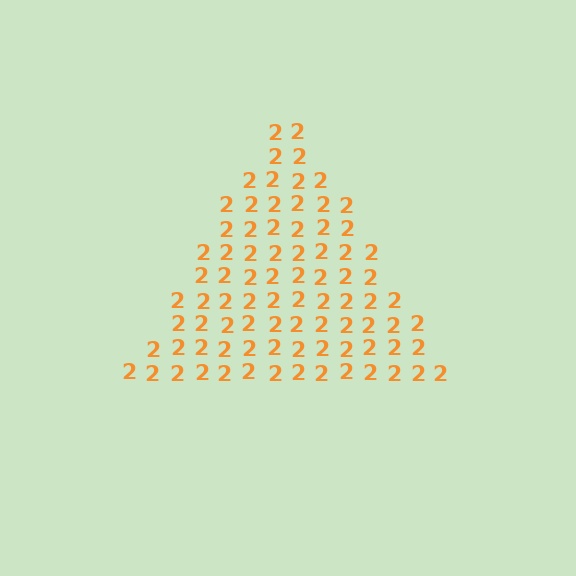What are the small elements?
The small elements are digit 2's.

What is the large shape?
The large shape is a triangle.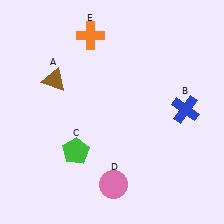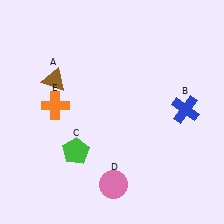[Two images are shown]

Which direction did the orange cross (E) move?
The orange cross (E) moved down.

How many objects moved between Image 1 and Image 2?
1 object moved between the two images.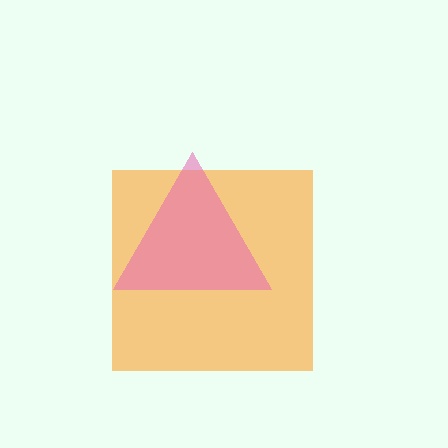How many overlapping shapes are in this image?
There are 2 overlapping shapes in the image.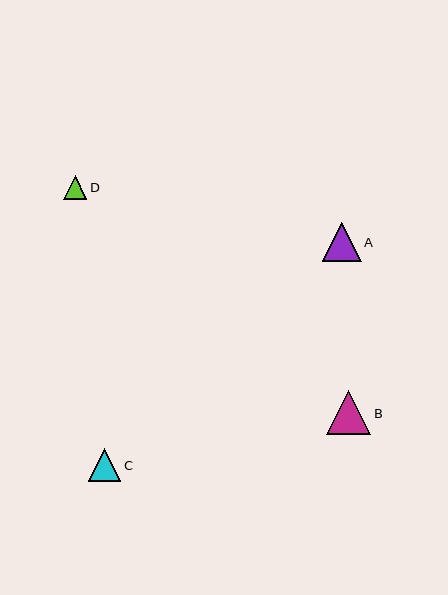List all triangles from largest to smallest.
From largest to smallest: B, A, C, D.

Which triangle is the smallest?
Triangle D is the smallest with a size of approximately 23 pixels.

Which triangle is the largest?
Triangle B is the largest with a size of approximately 44 pixels.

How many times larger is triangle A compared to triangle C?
Triangle A is approximately 1.2 times the size of triangle C.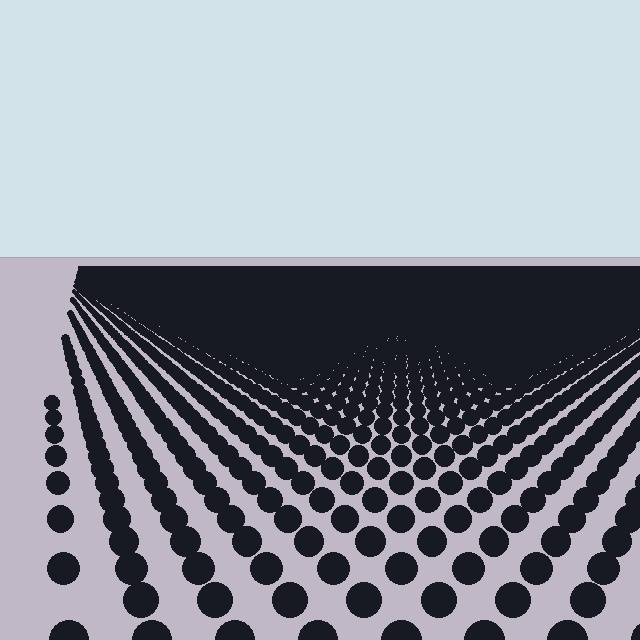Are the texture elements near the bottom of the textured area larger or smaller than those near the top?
Larger. Near the bottom, elements are closer to the viewer and appear at a bigger on-screen size.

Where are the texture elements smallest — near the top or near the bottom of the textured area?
Near the top.